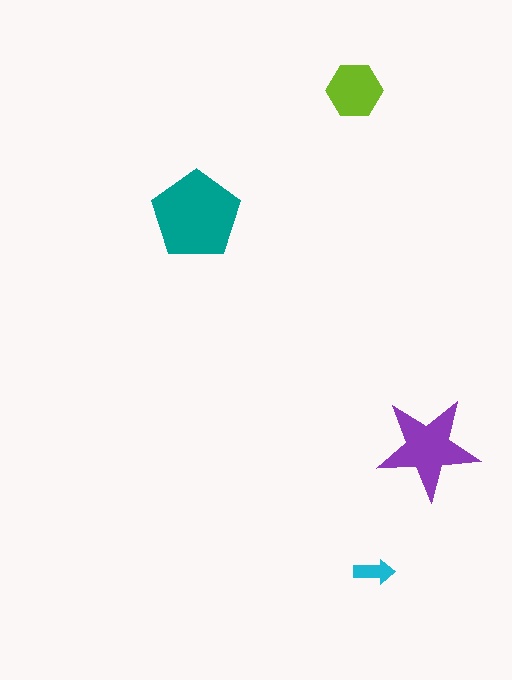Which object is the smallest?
The cyan arrow.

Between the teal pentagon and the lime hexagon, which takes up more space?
The teal pentagon.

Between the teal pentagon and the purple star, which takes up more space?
The teal pentagon.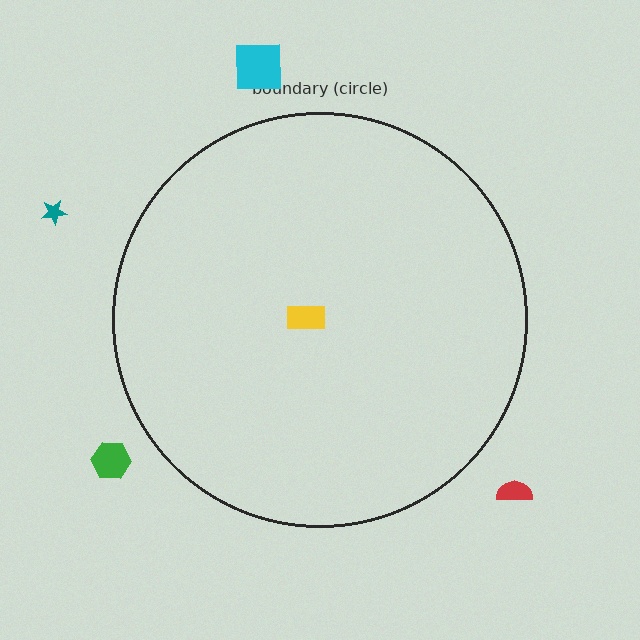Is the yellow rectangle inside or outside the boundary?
Inside.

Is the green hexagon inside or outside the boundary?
Outside.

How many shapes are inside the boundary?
1 inside, 4 outside.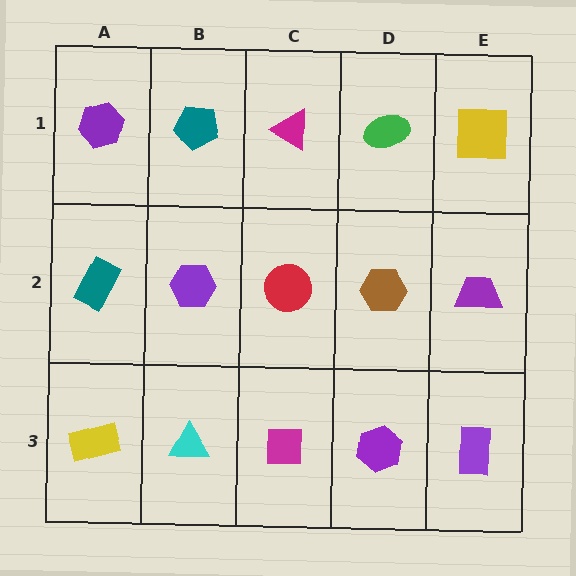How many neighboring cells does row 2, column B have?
4.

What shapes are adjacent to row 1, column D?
A brown hexagon (row 2, column D), a magenta triangle (row 1, column C), a yellow square (row 1, column E).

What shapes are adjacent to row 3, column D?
A brown hexagon (row 2, column D), a magenta square (row 3, column C), a purple rectangle (row 3, column E).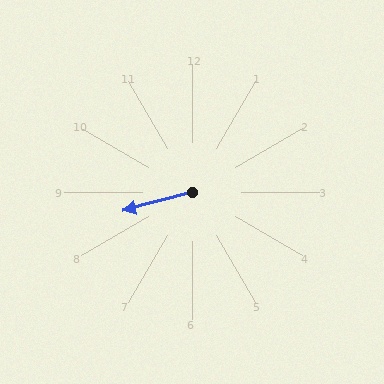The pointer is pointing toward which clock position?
Roughly 8 o'clock.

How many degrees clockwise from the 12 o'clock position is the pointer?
Approximately 255 degrees.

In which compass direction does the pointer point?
West.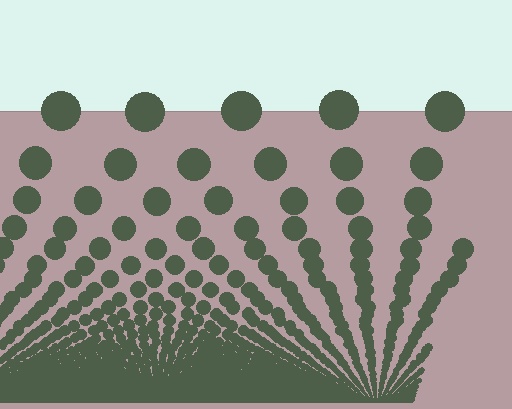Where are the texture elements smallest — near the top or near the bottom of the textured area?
Near the bottom.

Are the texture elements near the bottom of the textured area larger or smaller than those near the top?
Smaller. The gradient is inverted — elements near the bottom are smaller and denser.